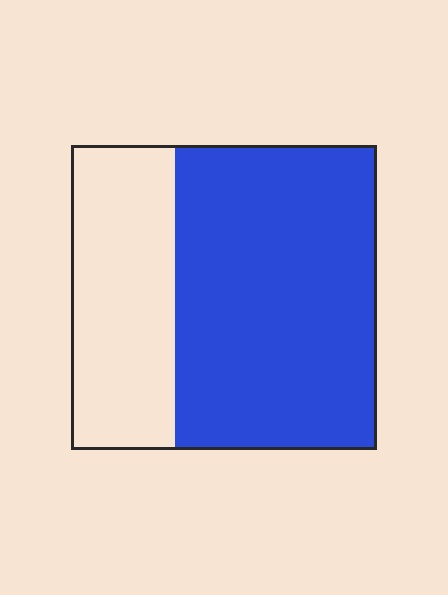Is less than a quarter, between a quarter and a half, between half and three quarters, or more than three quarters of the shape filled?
Between half and three quarters.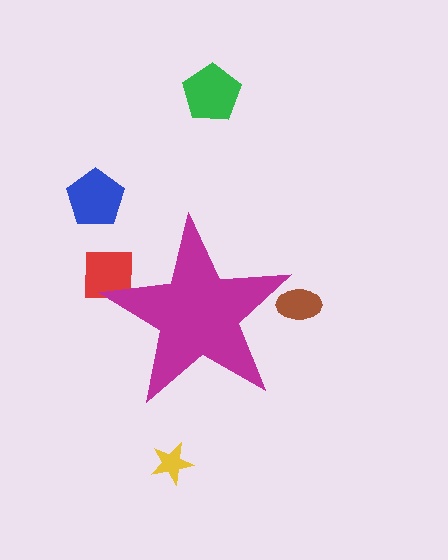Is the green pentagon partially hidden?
No, the green pentagon is fully visible.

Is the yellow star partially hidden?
No, the yellow star is fully visible.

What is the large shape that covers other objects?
A magenta star.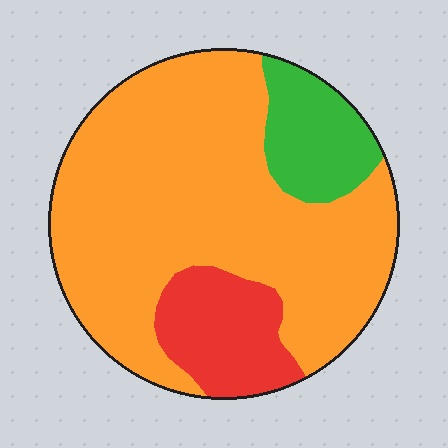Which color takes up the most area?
Orange, at roughly 75%.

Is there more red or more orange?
Orange.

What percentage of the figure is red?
Red takes up about one sixth (1/6) of the figure.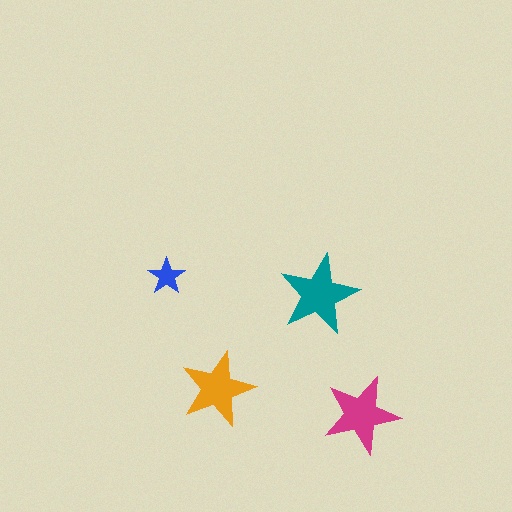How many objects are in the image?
There are 4 objects in the image.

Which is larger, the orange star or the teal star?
The teal one.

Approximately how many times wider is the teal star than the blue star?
About 2 times wider.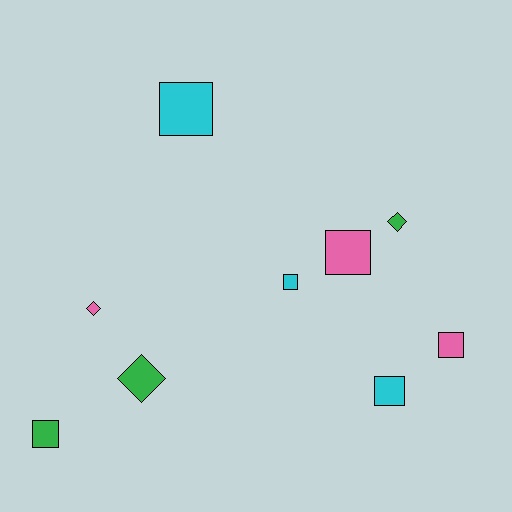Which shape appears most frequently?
Square, with 6 objects.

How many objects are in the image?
There are 9 objects.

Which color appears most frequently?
Cyan, with 3 objects.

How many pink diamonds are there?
There is 1 pink diamond.